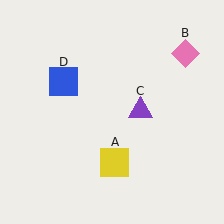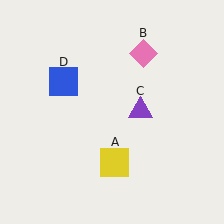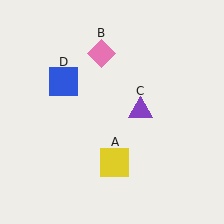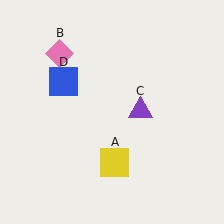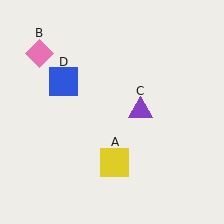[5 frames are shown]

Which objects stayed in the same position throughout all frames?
Yellow square (object A) and purple triangle (object C) and blue square (object D) remained stationary.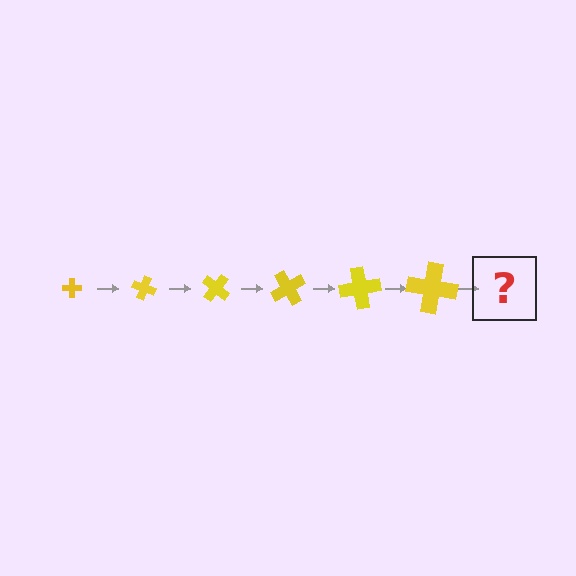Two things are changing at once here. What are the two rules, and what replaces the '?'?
The two rules are that the cross grows larger each step and it rotates 20 degrees each step. The '?' should be a cross, larger than the previous one and rotated 120 degrees from the start.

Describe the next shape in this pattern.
It should be a cross, larger than the previous one and rotated 120 degrees from the start.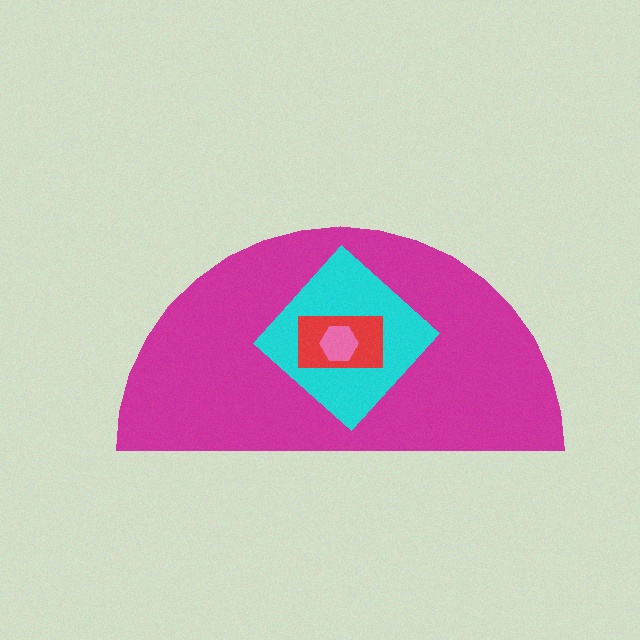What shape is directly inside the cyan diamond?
The red rectangle.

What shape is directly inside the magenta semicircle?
The cyan diamond.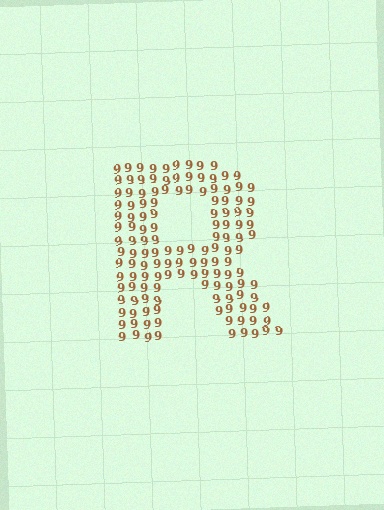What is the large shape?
The large shape is the letter R.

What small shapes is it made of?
It is made of small digit 9's.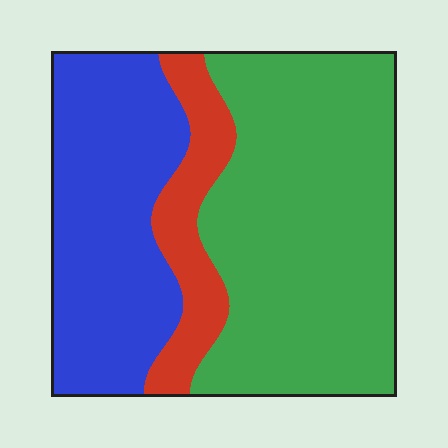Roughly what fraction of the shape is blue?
Blue covers roughly 35% of the shape.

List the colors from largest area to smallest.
From largest to smallest: green, blue, red.